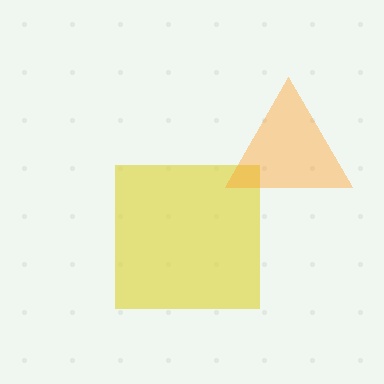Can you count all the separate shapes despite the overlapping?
Yes, there are 2 separate shapes.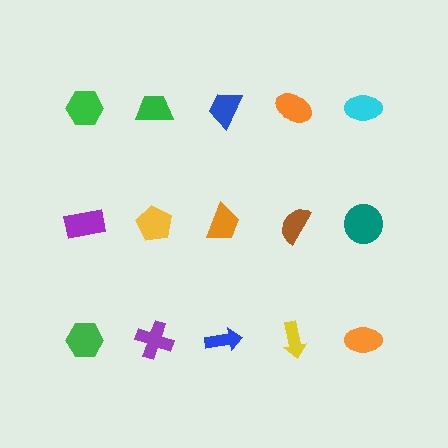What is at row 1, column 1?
A green hexagon.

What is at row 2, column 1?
A purple rectangle.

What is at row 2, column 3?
An orange trapezoid.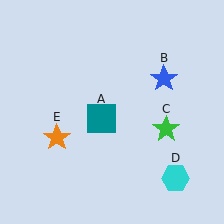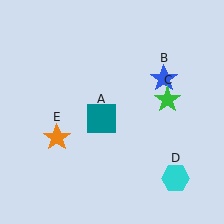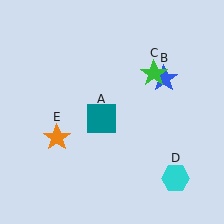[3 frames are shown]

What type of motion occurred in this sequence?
The green star (object C) rotated counterclockwise around the center of the scene.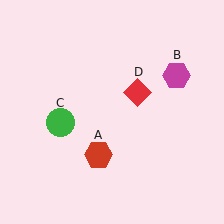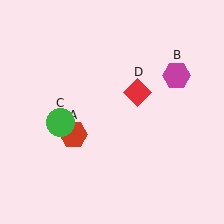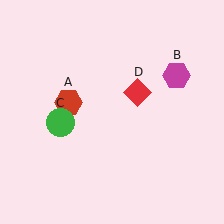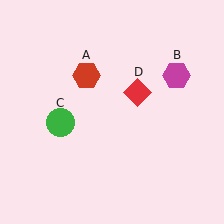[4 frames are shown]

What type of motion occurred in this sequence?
The red hexagon (object A) rotated clockwise around the center of the scene.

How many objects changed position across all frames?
1 object changed position: red hexagon (object A).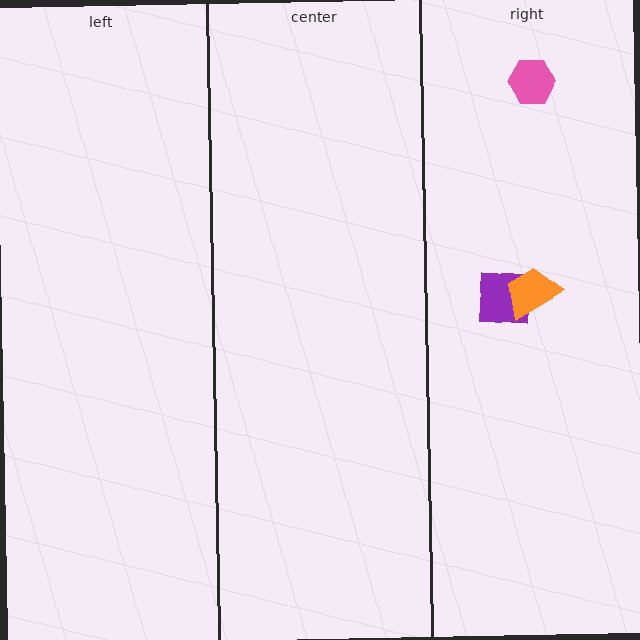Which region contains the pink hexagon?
The right region.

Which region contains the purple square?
The right region.